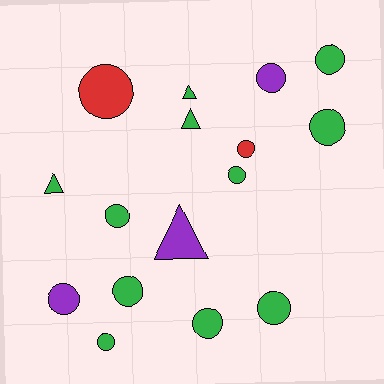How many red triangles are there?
There are no red triangles.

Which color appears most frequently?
Green, with 11 objects.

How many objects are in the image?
There are 16 objects.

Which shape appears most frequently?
Circle, with 12 objects.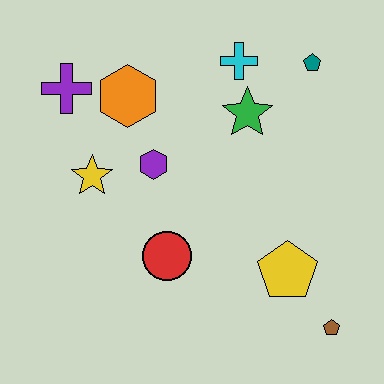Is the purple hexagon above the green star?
No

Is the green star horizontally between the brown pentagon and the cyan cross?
Yes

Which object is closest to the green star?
The cyan cross is closest to the green star.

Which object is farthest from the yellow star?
The brown pentagon is farthest from the yellow star.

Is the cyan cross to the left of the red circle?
No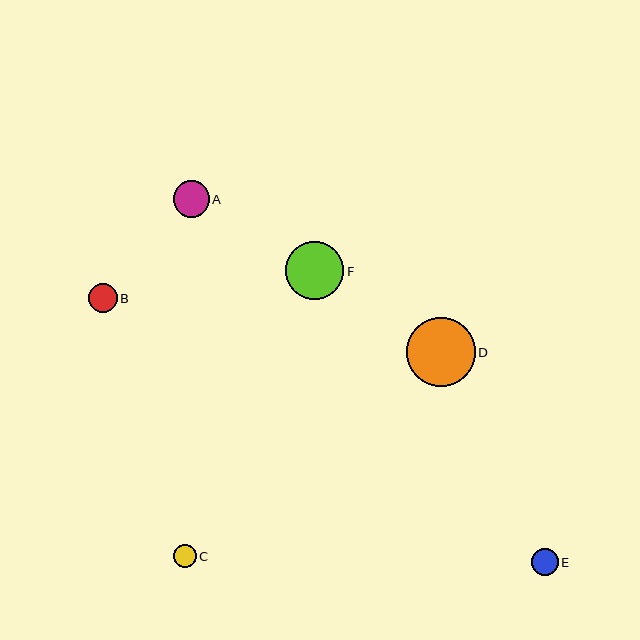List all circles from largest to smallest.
From largest to smallest: D, F, A, B, E, C.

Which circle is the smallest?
Circle C is the smallest with a size of approximately 23 pixels.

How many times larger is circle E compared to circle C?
Circle E is approximately 1.1 times the size of circle C.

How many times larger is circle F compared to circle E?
Circle F is approximately 2.2 times the size of circle E.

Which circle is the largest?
Circle D is the largest with a size of approximately 69 pixels.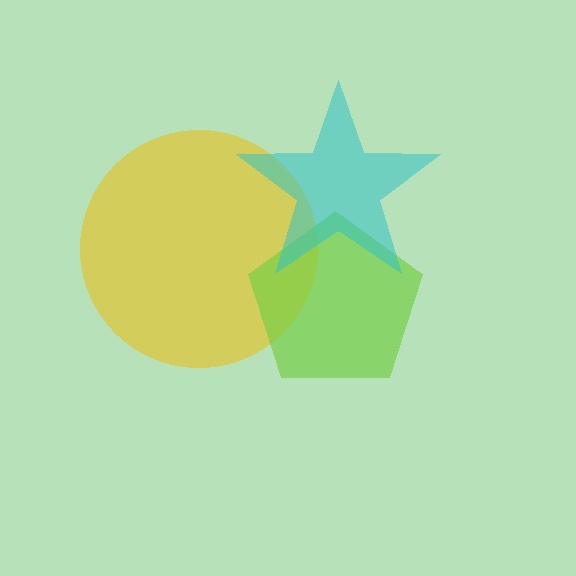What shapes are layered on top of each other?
The layered shapes are: a yellow circle, a lime pentagon, a cyan star.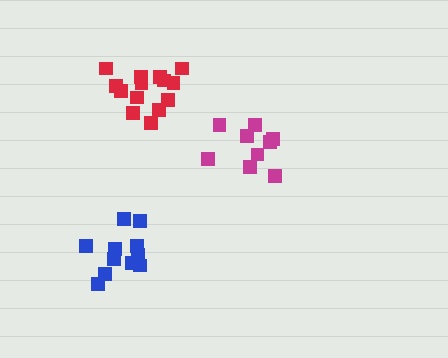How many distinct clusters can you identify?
There are 3 distinct clusters.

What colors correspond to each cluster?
The clusters are colored: magenta, blue, red.